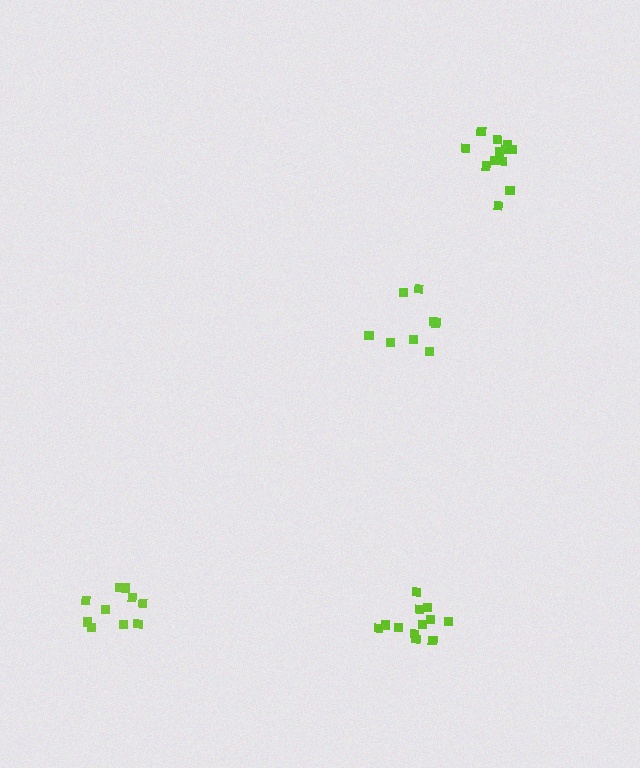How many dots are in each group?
Group 1: 10 dots, Group 2: 8 dots, Group 3: 12 dots, Group 4: 12 dots (42 total).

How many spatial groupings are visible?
There are 4 spatial groupings.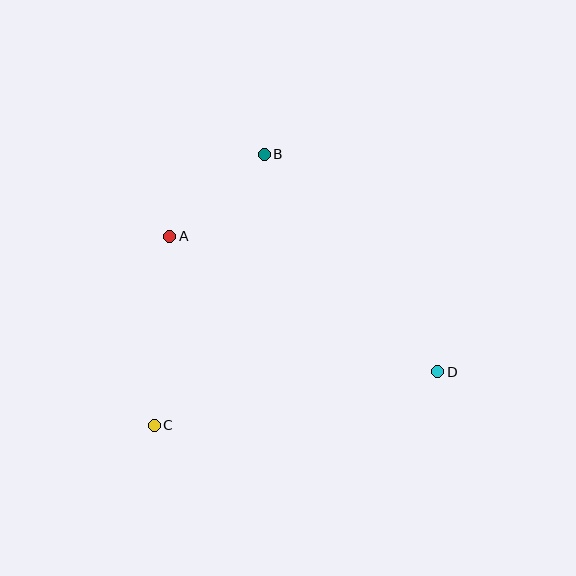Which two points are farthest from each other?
Points A and D are farthest from each other.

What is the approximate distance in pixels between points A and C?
The distance between A and C is approximately 190 pixels.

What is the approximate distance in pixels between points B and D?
The distance between B and D is approximately 278 pixels.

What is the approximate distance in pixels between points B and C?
The distance between B and C is approximately 293 pixels.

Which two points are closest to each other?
Points A and B are closest to each other.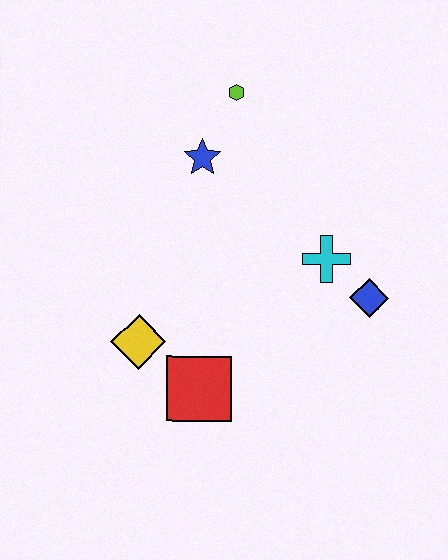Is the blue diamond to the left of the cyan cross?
No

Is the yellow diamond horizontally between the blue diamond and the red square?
No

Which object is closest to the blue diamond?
The cyan cross is closest to the blue diamond.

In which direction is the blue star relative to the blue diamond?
The blue star is to the left of the blue diamond.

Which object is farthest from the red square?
The lime hexagon is farthest from the red square.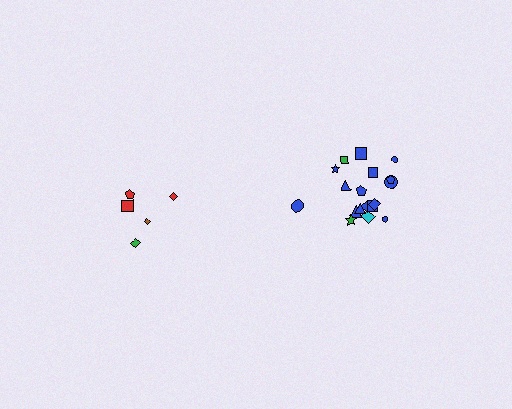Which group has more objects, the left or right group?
The right group.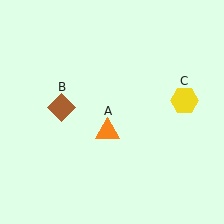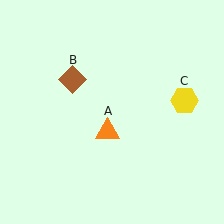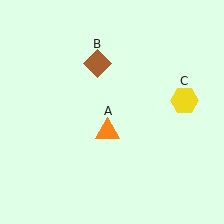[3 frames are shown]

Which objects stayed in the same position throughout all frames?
Orange triangle (object A) and yellow hexagon (object C) remained stationary.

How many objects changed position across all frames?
1 object changed position: brown diamond (object B).